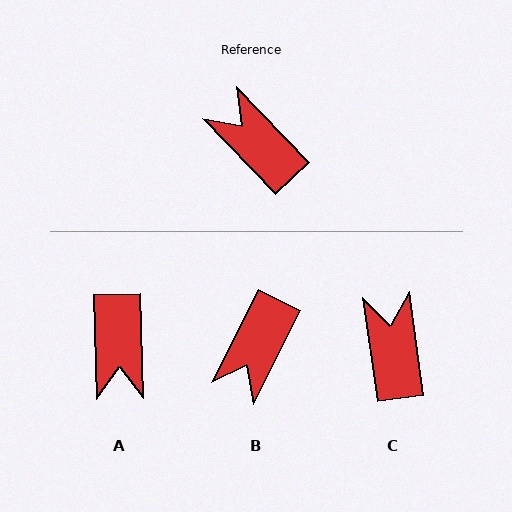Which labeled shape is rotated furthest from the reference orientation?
A, about 138 degrees away.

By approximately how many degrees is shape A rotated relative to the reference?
Approximately 138 degrees counter-clockwise.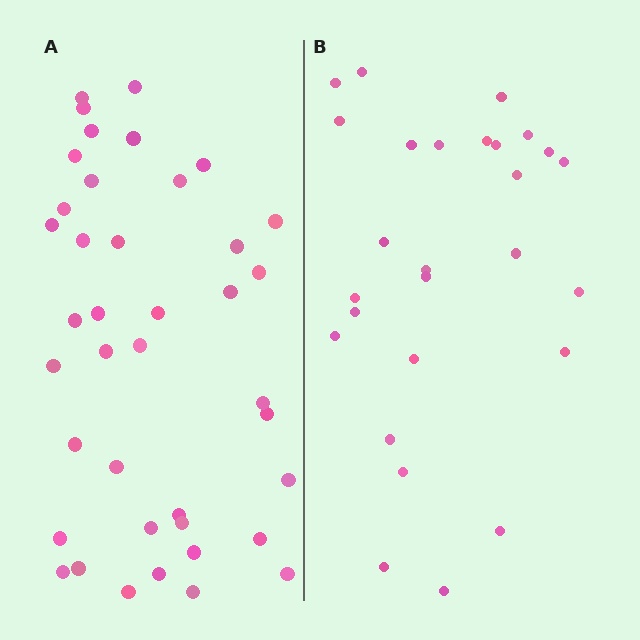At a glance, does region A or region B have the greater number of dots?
Region A (the left region) has more dots.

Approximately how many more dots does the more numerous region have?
Region A has approximately 15 more dots than region B.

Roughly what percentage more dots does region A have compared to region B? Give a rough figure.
About 50% more.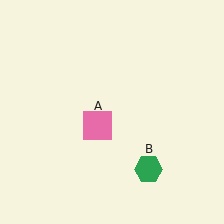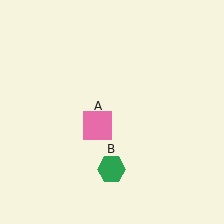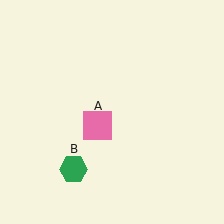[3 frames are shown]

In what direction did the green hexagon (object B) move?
The green hexagon (object B) moved left.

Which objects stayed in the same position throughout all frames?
Pink square (object A) remained stationary.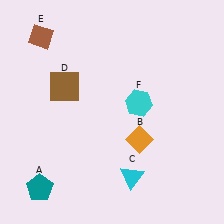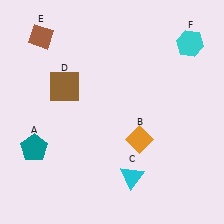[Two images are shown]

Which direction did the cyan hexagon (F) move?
The cyan hexagon (F) moved up.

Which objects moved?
The objects that moved are: the teal pentagon (A), the cyan hexagon (F).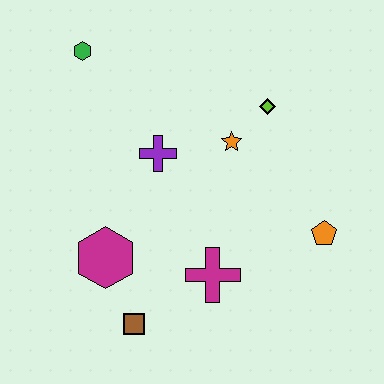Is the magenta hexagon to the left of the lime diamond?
Yes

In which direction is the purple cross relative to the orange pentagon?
The purple cross is to the left of the orange pentagon.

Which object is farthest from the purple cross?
The orange pentagon is farthest from the purple cross.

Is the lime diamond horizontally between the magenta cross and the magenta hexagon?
No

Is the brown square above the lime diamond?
No